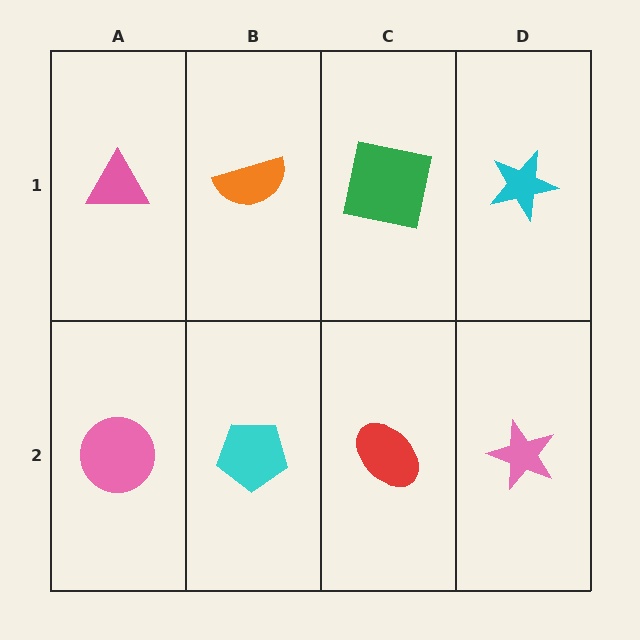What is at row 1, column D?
A cyan star.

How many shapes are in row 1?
4 shapes.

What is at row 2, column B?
A cyan pentagon.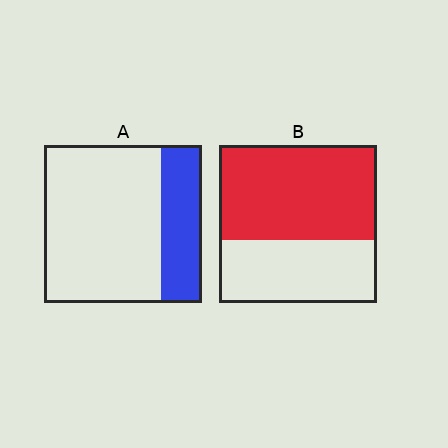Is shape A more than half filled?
No.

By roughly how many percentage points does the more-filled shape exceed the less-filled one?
By roughly 35 percentage points (B over A).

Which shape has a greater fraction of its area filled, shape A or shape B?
Shape B.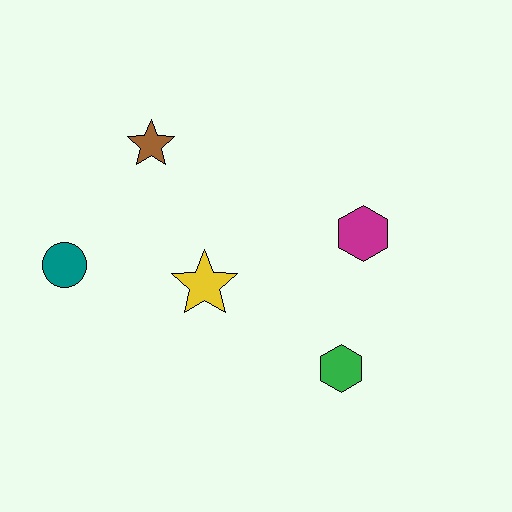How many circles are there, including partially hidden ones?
There is 1 circle.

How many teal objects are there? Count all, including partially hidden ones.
There is 1 teal object.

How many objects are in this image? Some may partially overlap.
There are 5 objects.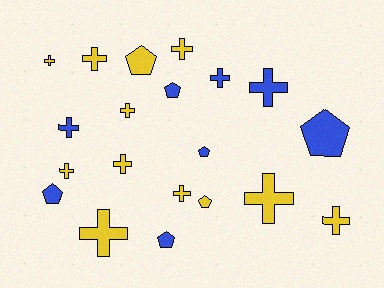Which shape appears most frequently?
Cross, with 13 objects.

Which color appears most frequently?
Yellow, with 12 objects.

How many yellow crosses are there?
There are 10 yellow crosses.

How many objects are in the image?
There are 20 objects.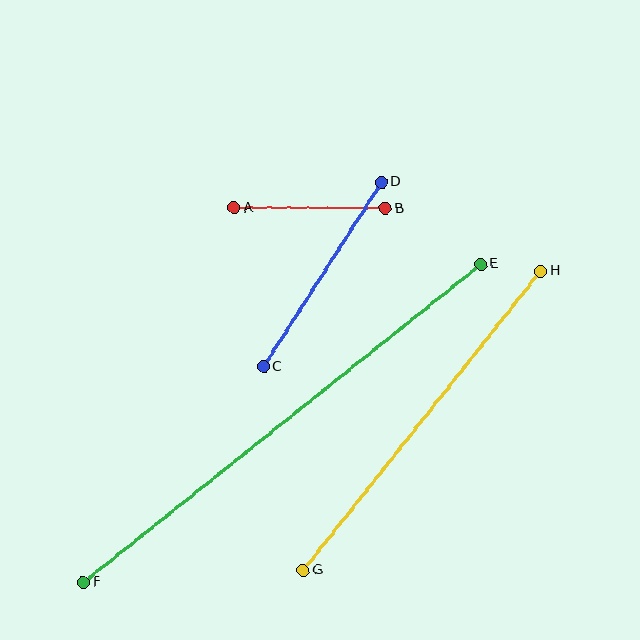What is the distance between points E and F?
The distance is approximately 509 pixels.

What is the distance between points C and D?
The distance is approximately 219 pixels.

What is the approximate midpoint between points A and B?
The midpoint is at approximately (310, 208) pixels.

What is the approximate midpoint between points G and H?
The midpoint is at approximately (422, 421) pixels.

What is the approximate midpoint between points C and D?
The midpoint is at approximately (322, 274) pixels.